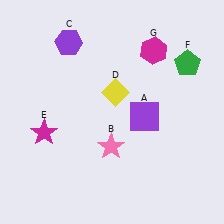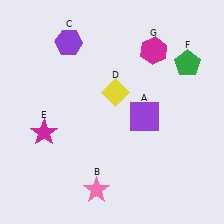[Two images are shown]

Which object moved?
The pink star (B) moved down.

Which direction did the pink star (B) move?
The pink star (B) moved down.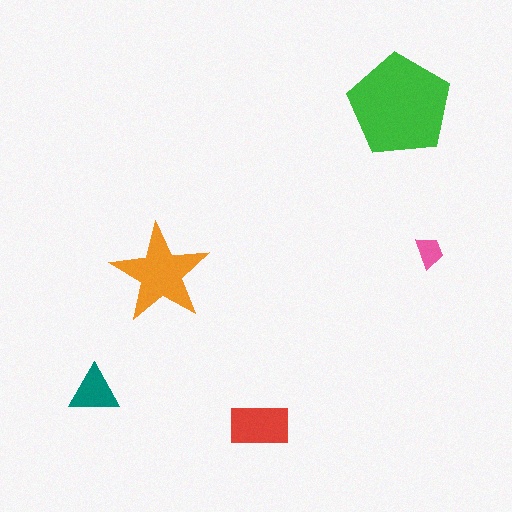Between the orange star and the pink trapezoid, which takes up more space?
The orange star.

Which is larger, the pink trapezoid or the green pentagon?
The green pentagon.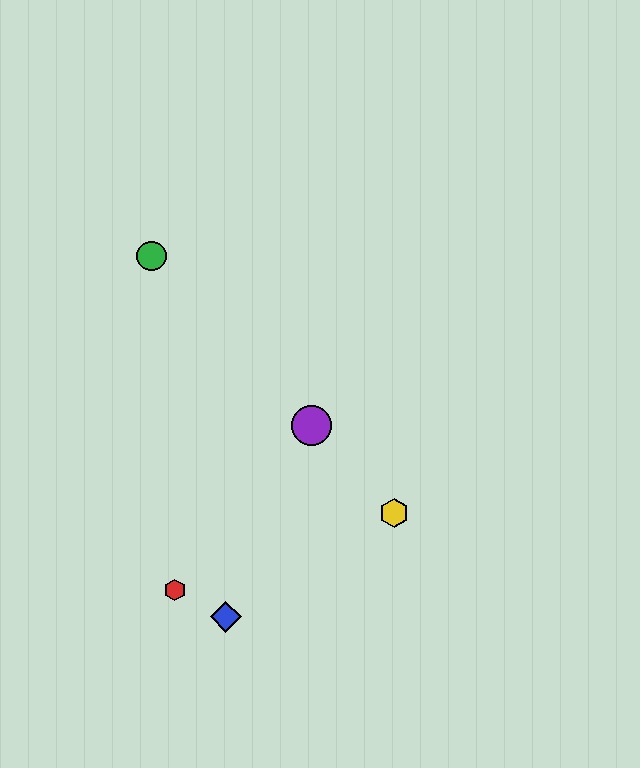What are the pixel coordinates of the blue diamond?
The blue diamond is at (226, 617).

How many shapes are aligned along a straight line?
3 shapes (the green circle, the yellow hexagon, the purple circle) are aligned along a straight line.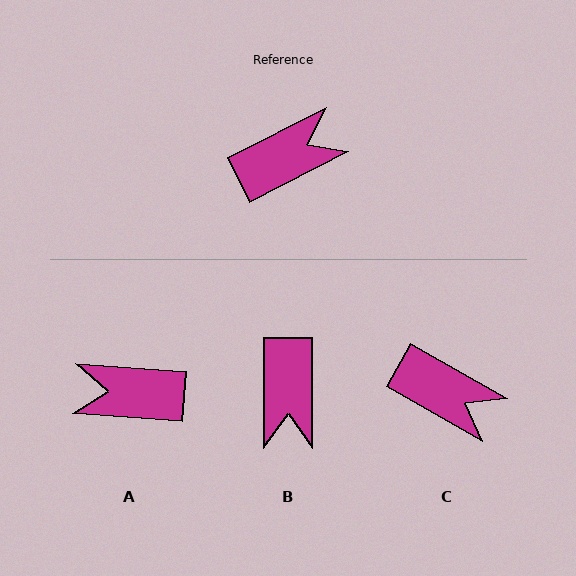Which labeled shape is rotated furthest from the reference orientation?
A, about 149 degrees away.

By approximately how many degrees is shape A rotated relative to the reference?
Approximately 149 degrees counter-clockwise.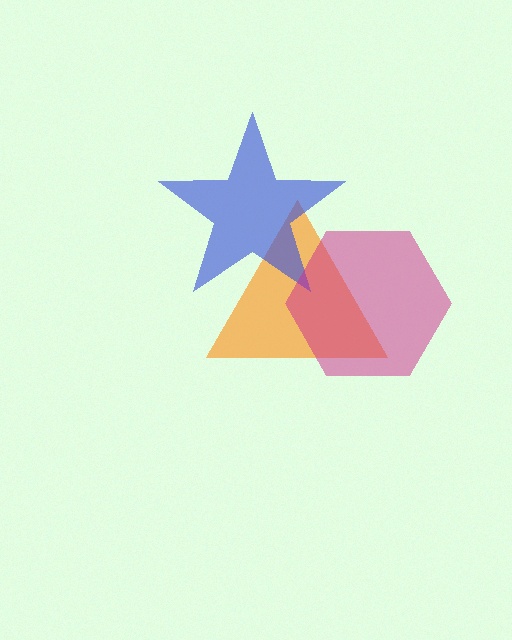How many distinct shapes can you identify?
There are 3 distinct shapes: an orange triangle, a blue star, a magenta hexagon.